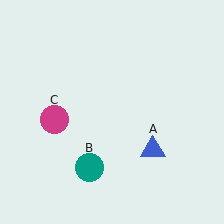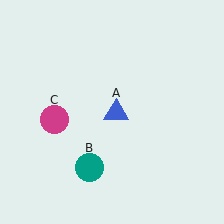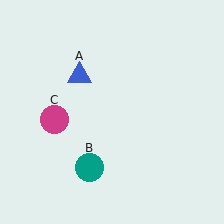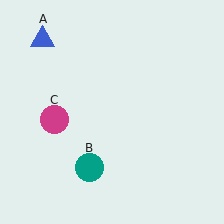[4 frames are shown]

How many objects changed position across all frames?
1 object changed position: blue triangle (object A).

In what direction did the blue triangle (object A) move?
The blue triangle (object A) moved up and to the left.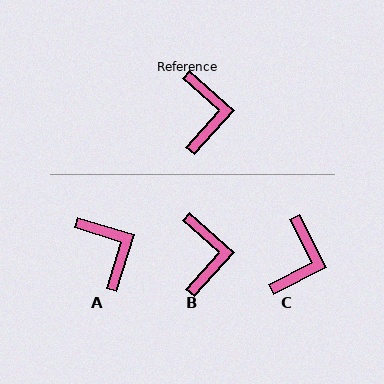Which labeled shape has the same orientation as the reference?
B.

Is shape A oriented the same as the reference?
No, it is off by about 24 degrees.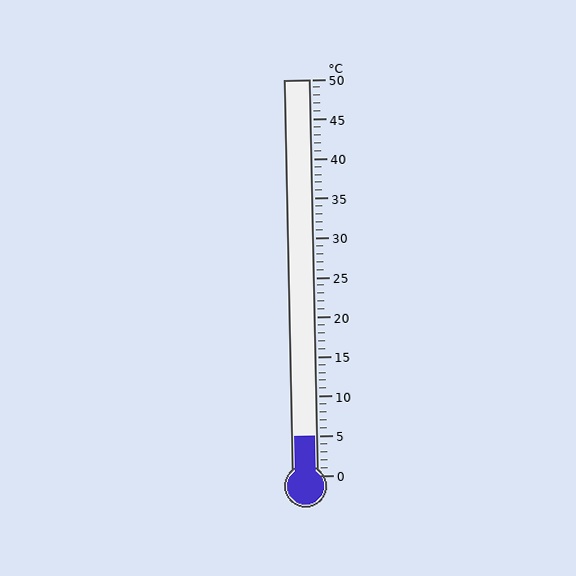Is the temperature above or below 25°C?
The temperature is below 25°C.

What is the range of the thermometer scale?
The thermometer scale ranges from 0°C to 50°C.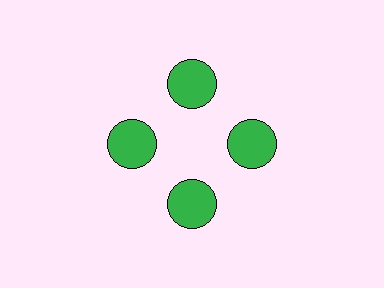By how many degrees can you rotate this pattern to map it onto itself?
The pattern maps onto itself every 90 degrees of rotation.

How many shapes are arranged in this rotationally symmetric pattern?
There are 4 shapes, arranged in 4 groups of 1.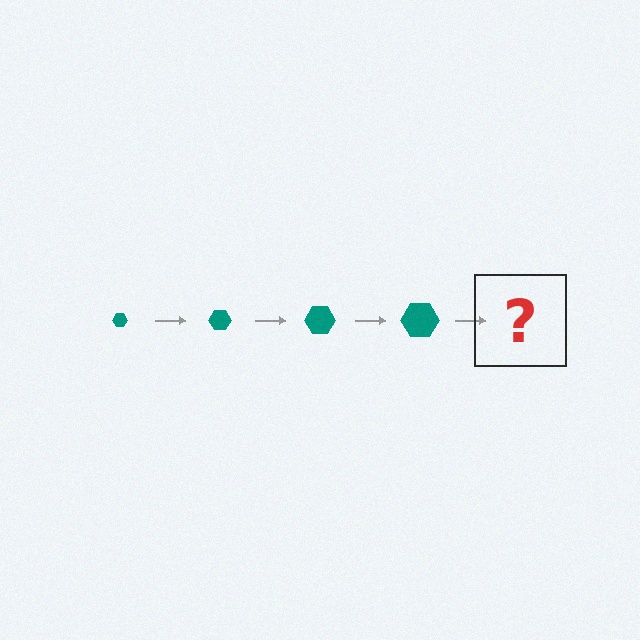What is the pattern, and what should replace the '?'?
The pattern is that the hexagon gets progressively larger each step. The '?' should be a teal hexagon, larger than the previous one.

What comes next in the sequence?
The next element should be a teal hexagon, larger than the previous one.